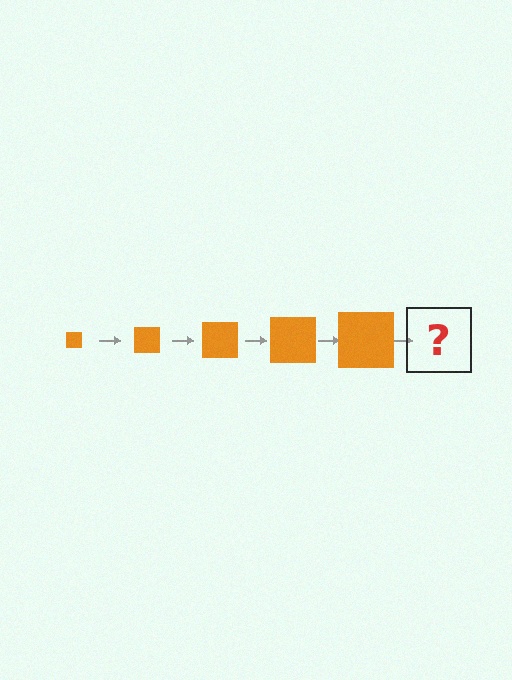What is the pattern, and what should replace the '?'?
The pattern is that the square gets progressively larger each step. The '?' should be an orange square, larger than the previous one.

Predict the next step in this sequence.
The next step is an orange square, larger than the previous one.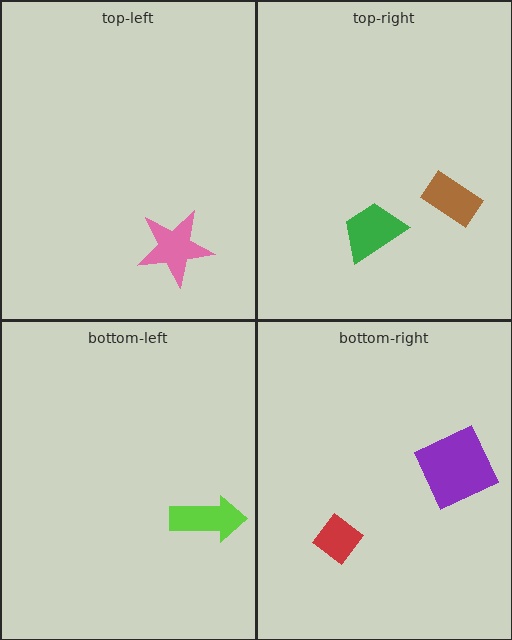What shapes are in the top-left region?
The pink star.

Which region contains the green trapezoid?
The top-right region.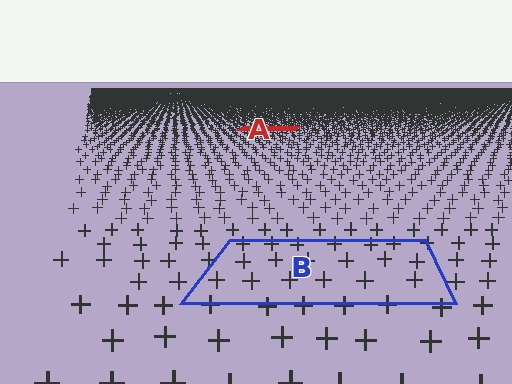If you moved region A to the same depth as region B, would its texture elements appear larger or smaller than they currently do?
They would appear larger. At a closer depth, the same texture elements are projected at a bigger on-screen size.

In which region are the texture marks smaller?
The texture marks are smaller in region A, because it is farther away.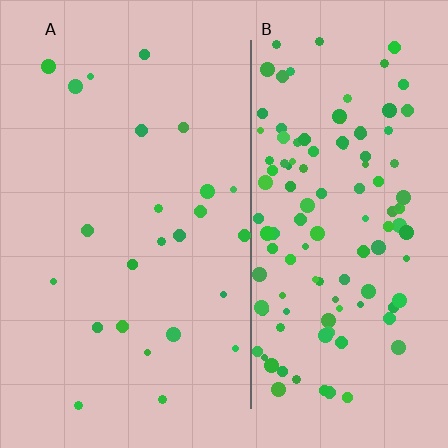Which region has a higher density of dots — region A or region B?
B (the right).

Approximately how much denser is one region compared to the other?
Approximately 5.0× — region B over region A.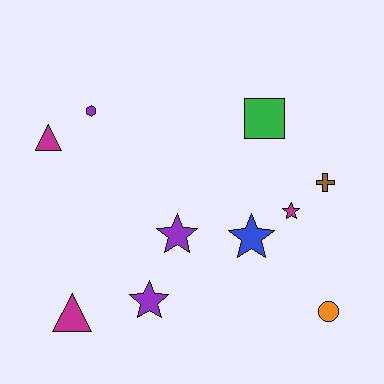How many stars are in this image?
There are 4 stars.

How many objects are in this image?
There are 10 objects.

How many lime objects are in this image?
There are no lime objects.